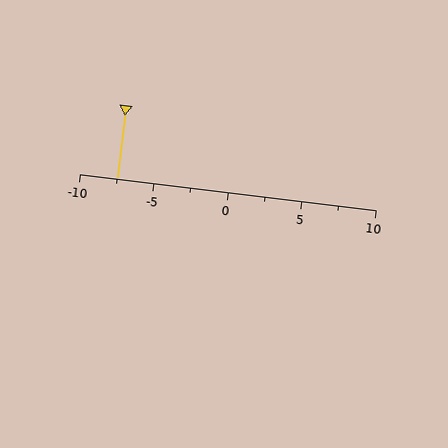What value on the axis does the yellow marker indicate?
The marker indicates approximately -7.5.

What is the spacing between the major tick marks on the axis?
The major ticks are spaced 5 apart.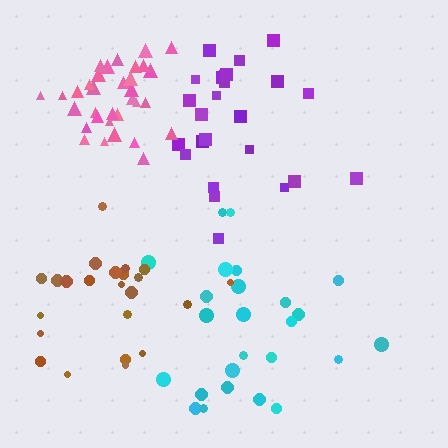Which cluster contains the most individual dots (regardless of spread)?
Pink (35).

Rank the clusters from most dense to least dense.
pink, purple, brown, cyan.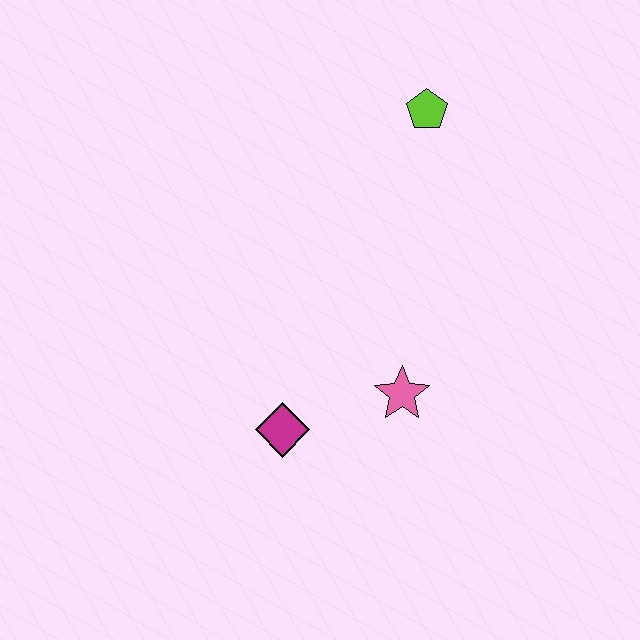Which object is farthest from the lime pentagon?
The magenta diamond is farthest from the lime pentagon.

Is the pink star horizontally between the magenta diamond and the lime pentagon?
Yes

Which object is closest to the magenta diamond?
The pink star is closest to the magenta diamond.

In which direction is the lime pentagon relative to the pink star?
The lime pentagon is above the pink star.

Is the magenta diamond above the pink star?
No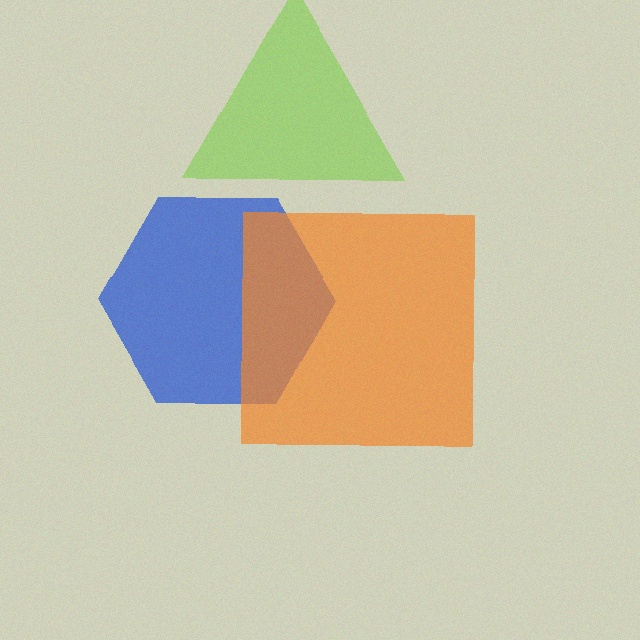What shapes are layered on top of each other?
The layered shapes are: a blue hexagon, an orange square, a lime triangle.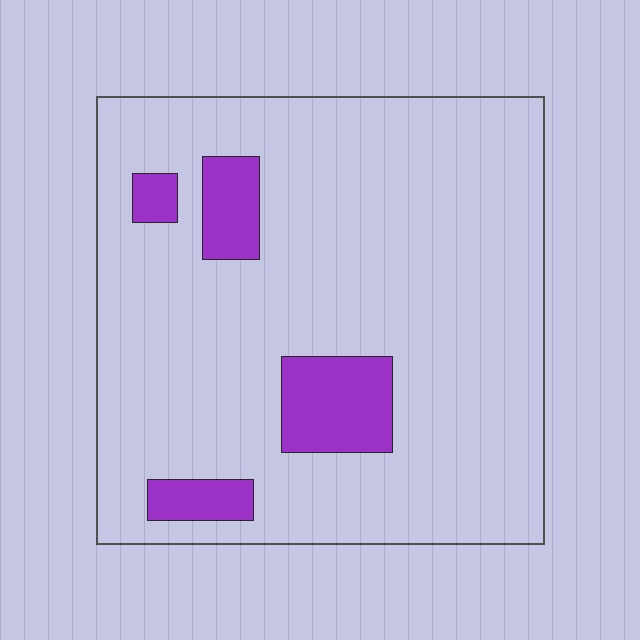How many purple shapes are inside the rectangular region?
4.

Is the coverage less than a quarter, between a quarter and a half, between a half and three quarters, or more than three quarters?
Less than a quarter.